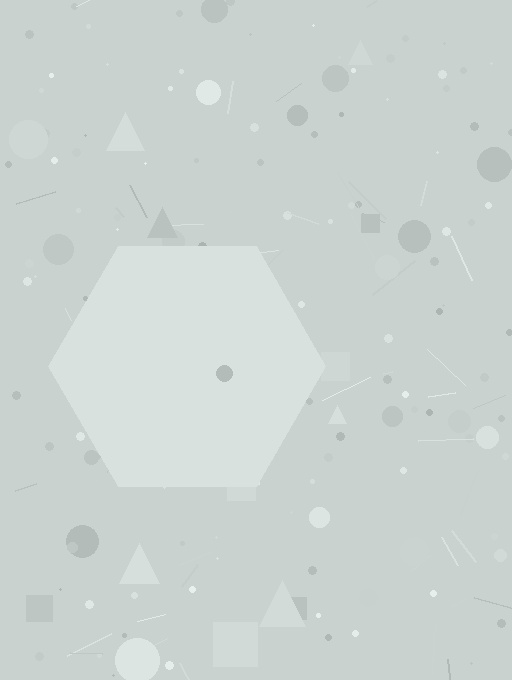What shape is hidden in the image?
A hexagon is hidden in the image.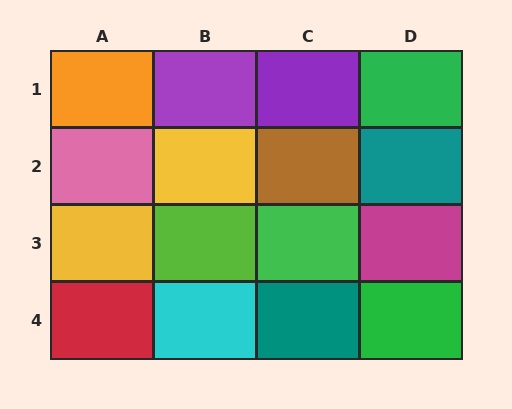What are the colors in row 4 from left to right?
Red, cyan, teal, green.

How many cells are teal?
2 cells are teal.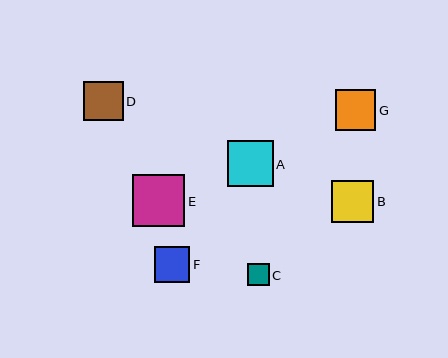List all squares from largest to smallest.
From largest to smallest: E, A, B, G, D, F, C.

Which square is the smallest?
Square C is the smallest with a size of approximately 22 pixels.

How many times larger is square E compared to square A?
Square E is approximately 1.1 times the size of square A.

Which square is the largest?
Square E is the largest with a size of approximately 52 pixels.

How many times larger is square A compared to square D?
Square A is approximately 1.2 times the size of square D.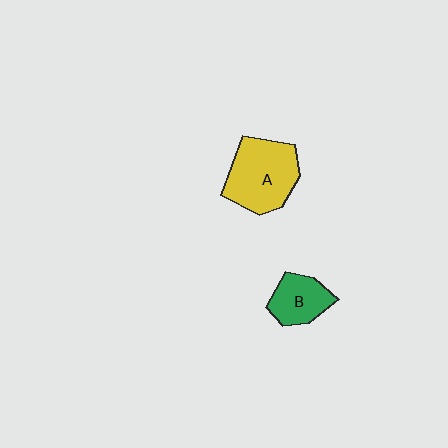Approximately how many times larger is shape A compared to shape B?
Approximately 1.7 times.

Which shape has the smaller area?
Shape B (green).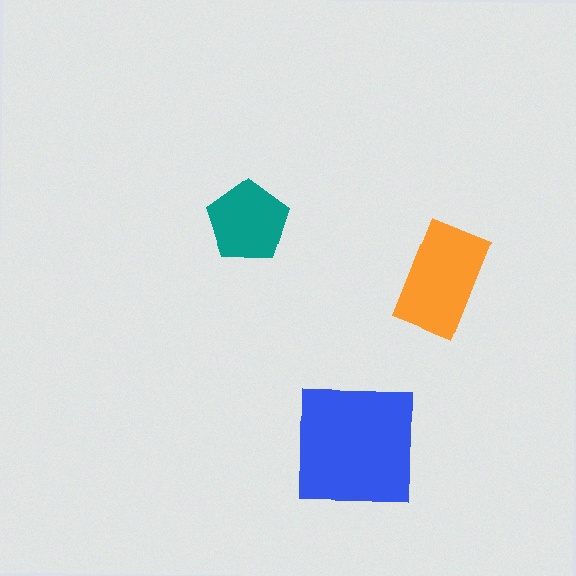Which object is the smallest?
The teal pentagon.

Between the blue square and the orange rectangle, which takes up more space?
The blue square.